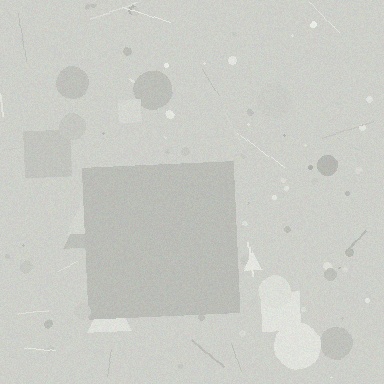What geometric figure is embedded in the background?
A square is embedded in the background.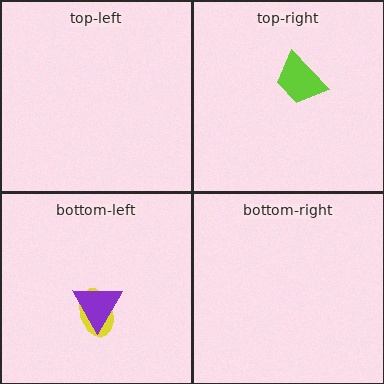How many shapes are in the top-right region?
1.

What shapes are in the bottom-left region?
The yellow ellipse, the purple triangle.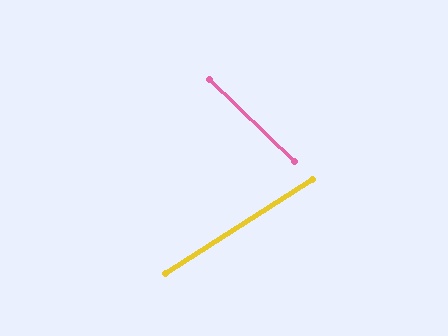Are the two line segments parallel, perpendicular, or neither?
Neither parallel nor perpendicular — they differ by about 77°.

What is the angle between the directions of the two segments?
Approximately 77 degrees.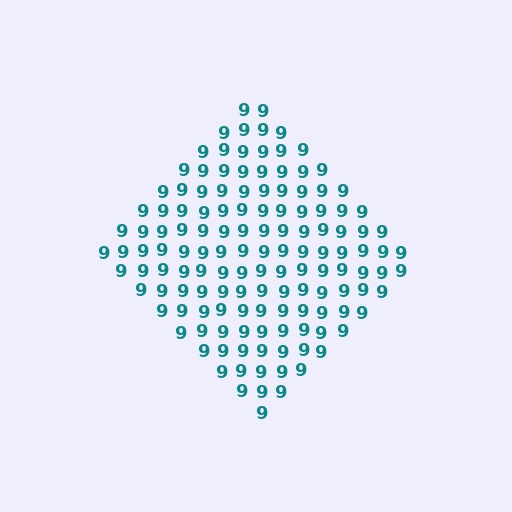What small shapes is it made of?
It is made of small digit 9's.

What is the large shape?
The large shape is a diamond.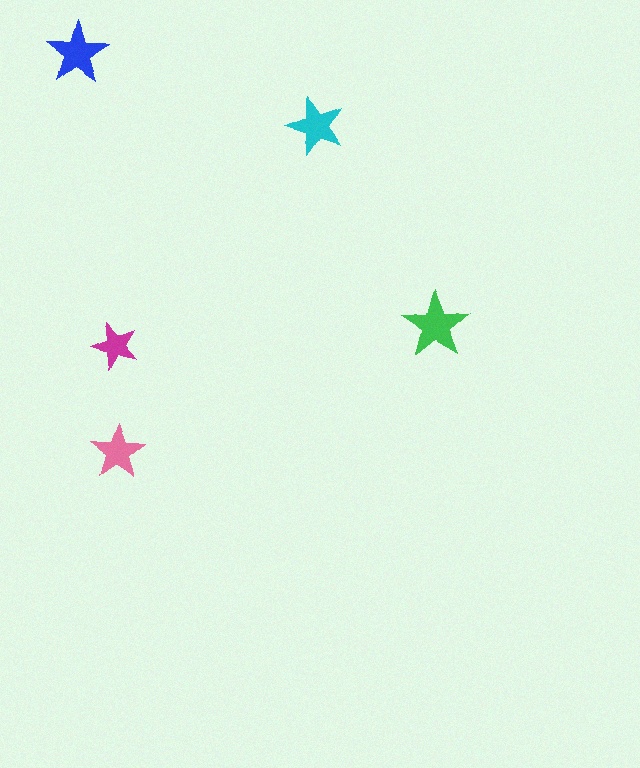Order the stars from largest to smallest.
the green one, the blue one, the cyan one, the pink one, the magenta one.